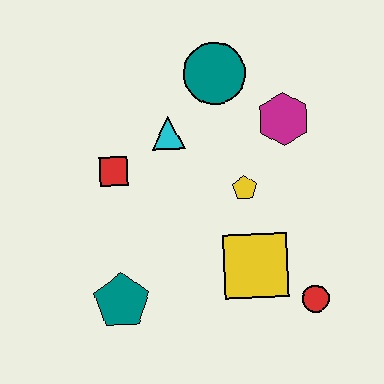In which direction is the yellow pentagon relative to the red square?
The yellow pentagon is to the right of the red square.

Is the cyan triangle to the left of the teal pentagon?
No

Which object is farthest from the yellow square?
The teal circle is farthest from the yellow square.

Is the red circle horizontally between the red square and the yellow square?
No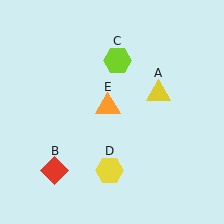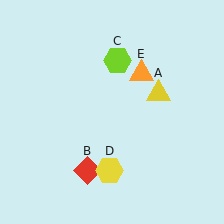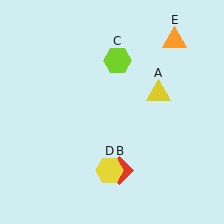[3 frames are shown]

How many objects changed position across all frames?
2 objects changed position: red diamond (object B), orange triangle (object E).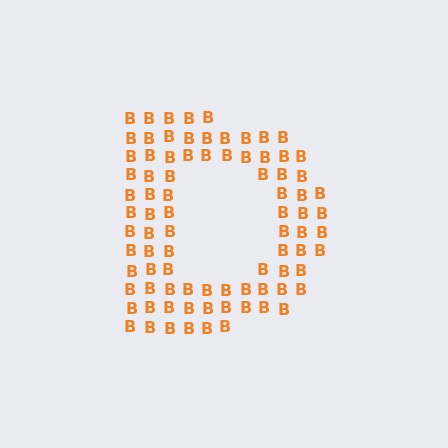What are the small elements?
The small elements are letter B's.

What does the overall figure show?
The overall figure shows the letter D.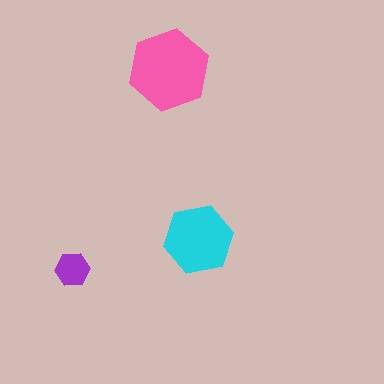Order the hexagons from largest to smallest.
the pink one, the cyan one, the purple one.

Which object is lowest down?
The purple hexagon is bottommost.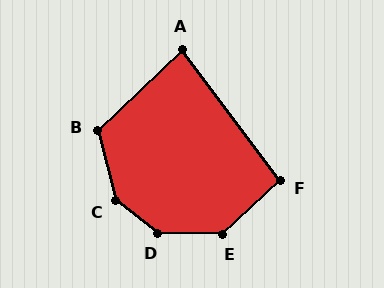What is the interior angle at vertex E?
Approximately 136 degrees (obtuse).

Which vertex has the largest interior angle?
D, at approximately 144 degrees.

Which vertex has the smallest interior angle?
A, at approximately 83 degrees.